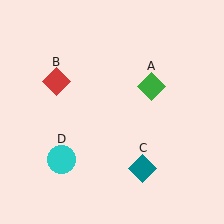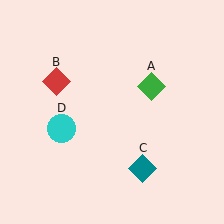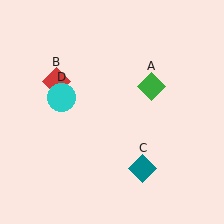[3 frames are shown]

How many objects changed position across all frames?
1 object changed position: cyan circle (object D).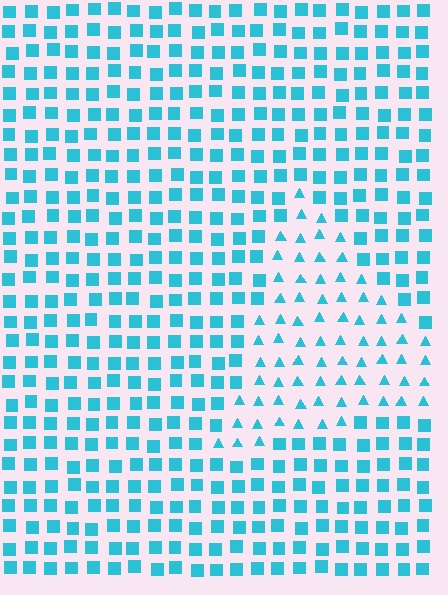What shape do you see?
I see a triangle.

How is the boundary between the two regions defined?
The boundary is defined by a change in element shape: triangles inside vs. squares outside. All elements share the same color and spacing.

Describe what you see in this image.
The image is filled with small cyan elements arranged in a uniform grid. A triangle-shaped region contains triangles, while the surrounding area contains squares. The boundary is defined purely by the change in element shape.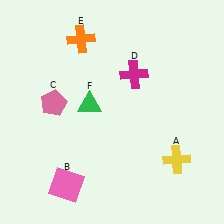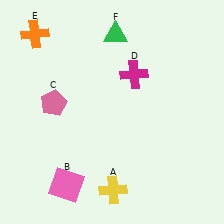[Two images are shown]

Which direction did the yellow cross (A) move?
The yellow cross (A) moved left.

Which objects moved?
The objects that moved are: the yellow cross (A), the orange cross (E), the green triangle (F).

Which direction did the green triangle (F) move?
The green triangle (F) moved up.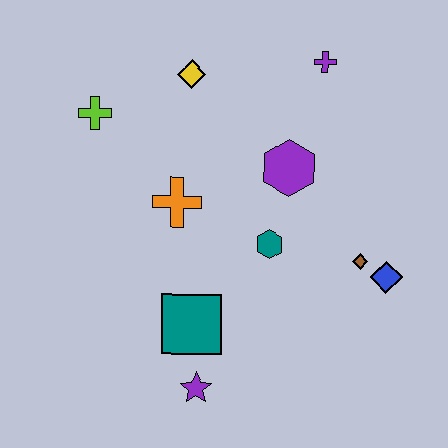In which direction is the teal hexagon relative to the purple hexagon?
The teal hexagon is below the purple hexagon.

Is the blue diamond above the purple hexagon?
No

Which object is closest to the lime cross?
The yellow diamond is closest to the lime cross.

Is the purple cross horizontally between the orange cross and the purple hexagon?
No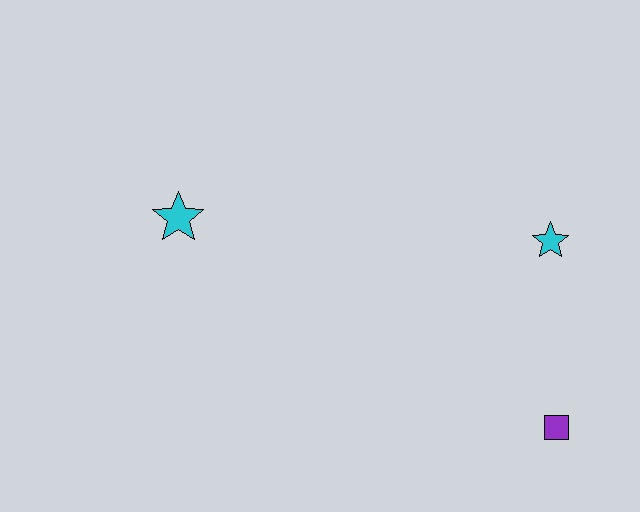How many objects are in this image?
There are 3 objects.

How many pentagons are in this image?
There are no pentagons.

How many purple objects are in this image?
There is 1 purple object.